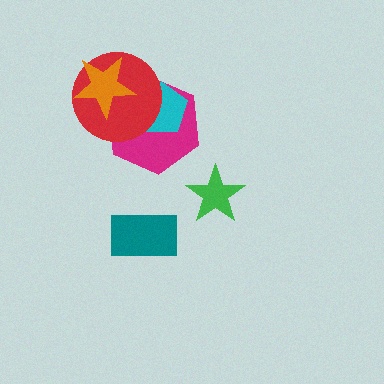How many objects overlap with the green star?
0 objects overlap with the green star.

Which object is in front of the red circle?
The orange star is in front of the red circle.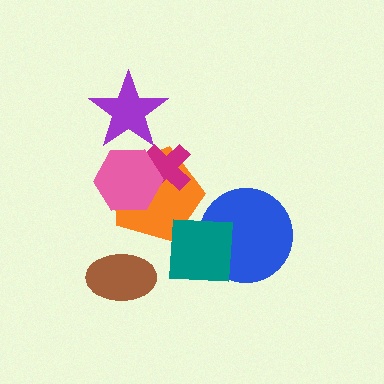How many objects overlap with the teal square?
2 objects overlap with the teal square.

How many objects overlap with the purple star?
0 objects overlap with the purple star.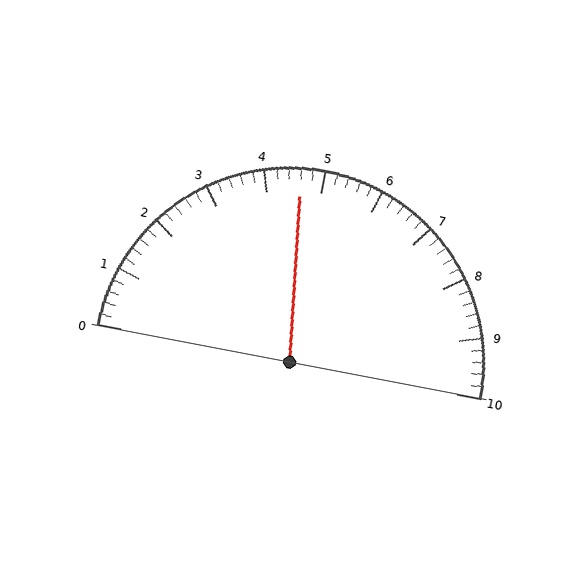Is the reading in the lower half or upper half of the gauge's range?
The reading is in the lower half of the range (0 to 10).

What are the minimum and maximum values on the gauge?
The gauge ranges from 0 to 10.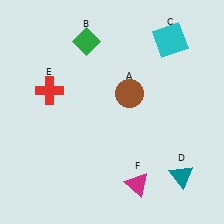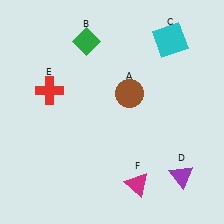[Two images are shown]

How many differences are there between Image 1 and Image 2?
There is 1 difference between the two images.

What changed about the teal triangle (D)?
In Image 1, D is teal. In Image 2, it changed to purple.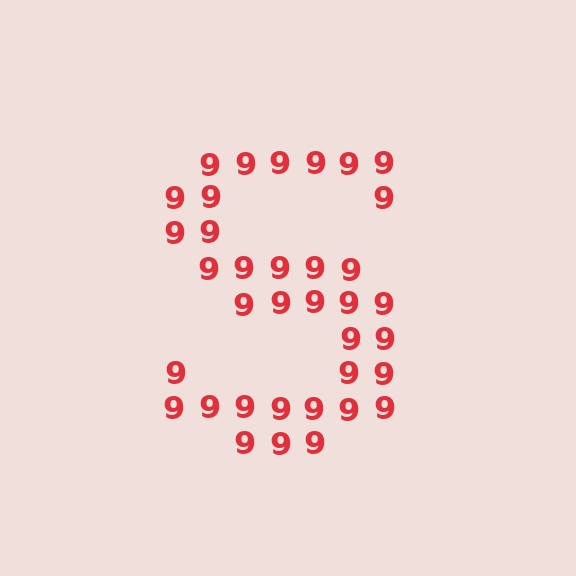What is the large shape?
The large shape is the letter S.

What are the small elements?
The small elements are digit 9's.